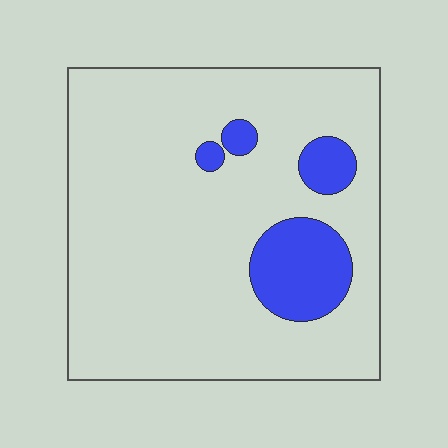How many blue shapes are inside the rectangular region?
4.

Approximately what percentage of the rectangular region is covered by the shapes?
Approximately 15%.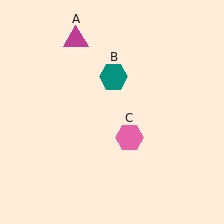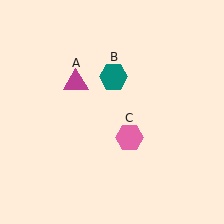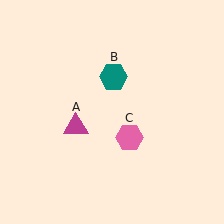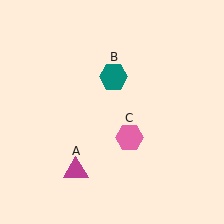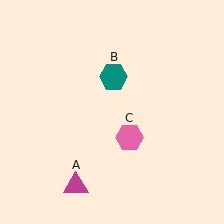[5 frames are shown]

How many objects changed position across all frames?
1 object changed position: magenta triangle (object A).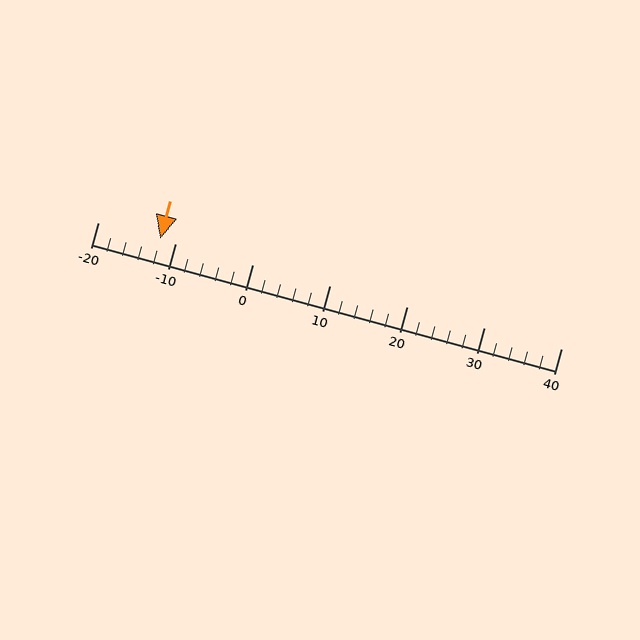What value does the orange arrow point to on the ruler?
The orange arrow points to approximately -12.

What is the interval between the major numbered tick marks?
The major tick marks are spaced 10 units apart.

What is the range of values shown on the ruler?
The ruler shows values from -20 to 40.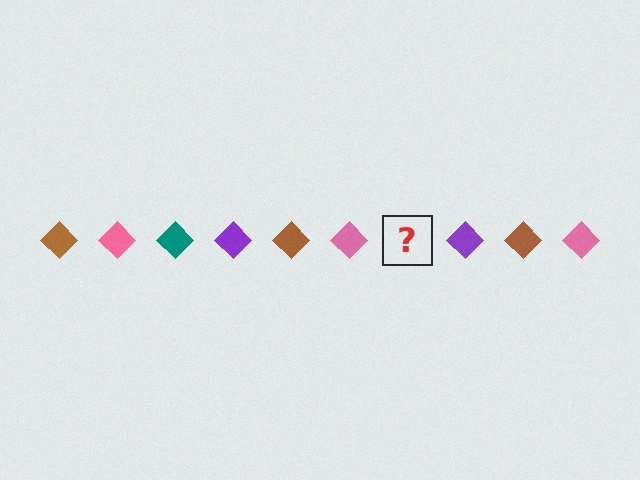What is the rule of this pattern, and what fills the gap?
The rule is that the pattern cycles through brown, pink, teal, purple diamonds. The gap should be filled with a teal diamond.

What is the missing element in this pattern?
The missing element is a teal diamond.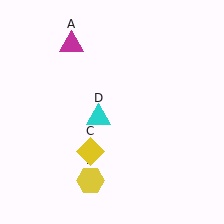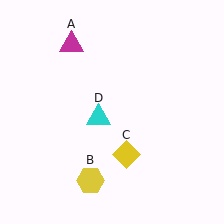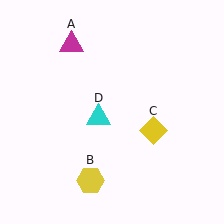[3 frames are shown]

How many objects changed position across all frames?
1 object changed position: yellow diamond (object C).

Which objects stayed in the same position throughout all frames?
Magenta triangle (object A) and yellow hexagon (object B) and cyan triangle (object D) remained stationary.